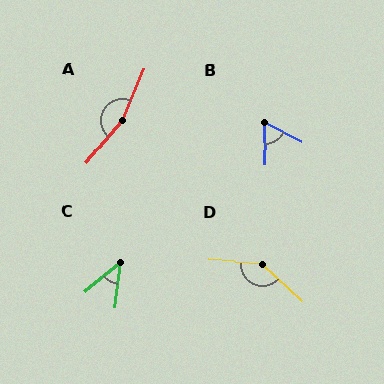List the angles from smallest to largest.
C (44°), B (60°), D (141°), A (163°).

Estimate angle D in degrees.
Approximately 141 degrees.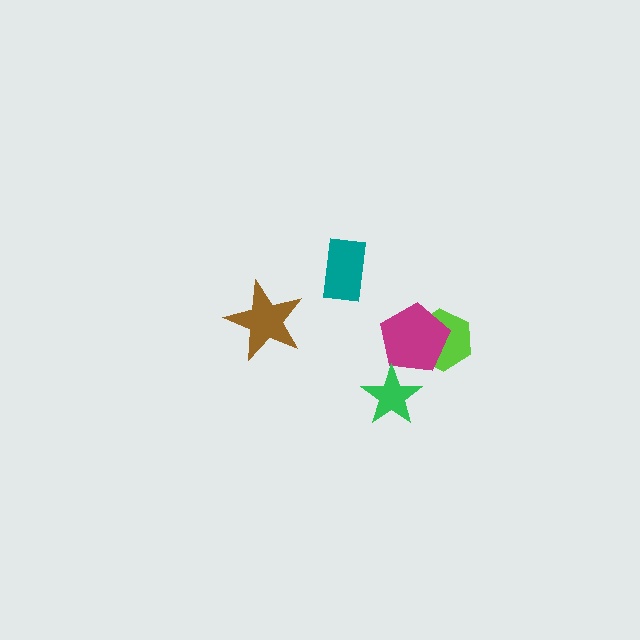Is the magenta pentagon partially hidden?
Yes, it is partially covered by another shape.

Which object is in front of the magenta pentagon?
The green star is in front of the magenta pentagon.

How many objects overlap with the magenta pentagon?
2 objects overlap with the magenta pentagon.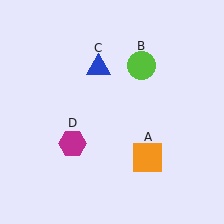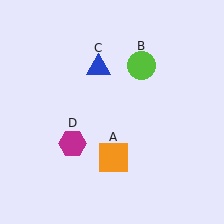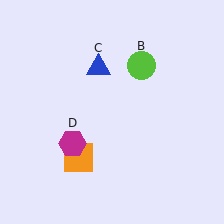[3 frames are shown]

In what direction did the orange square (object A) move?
The orange square (object A) moved left.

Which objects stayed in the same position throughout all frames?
Lime circle (object B) and blue triangle (object C) and magenta hexagon (object D) remained stationary.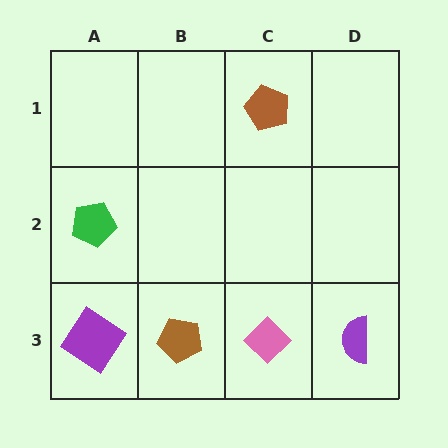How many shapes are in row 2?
1 shape.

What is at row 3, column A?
A purple diamond.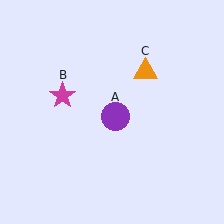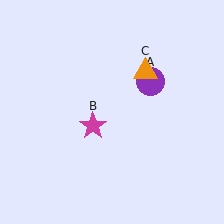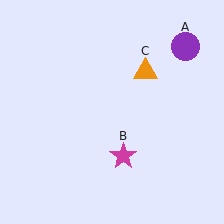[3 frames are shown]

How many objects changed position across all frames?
2 objects changed position: purple circle (object A), magenta star (object B).